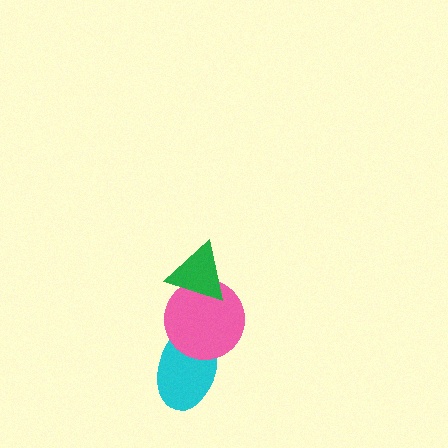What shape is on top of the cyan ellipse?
The pink circle is on top of the cyan ellipse.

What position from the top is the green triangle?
The green triangle is 1st from the top.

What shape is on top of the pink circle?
The green triangle is on top of the pink circle.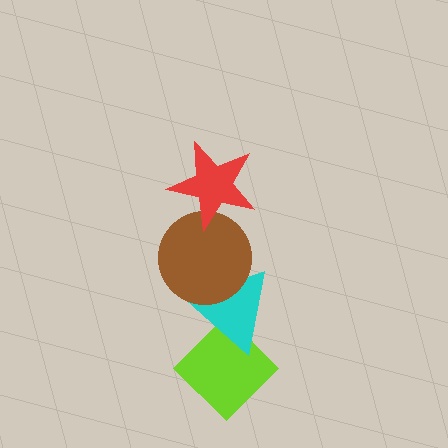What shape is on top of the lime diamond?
The cyan triangle is on top of the lime diamond.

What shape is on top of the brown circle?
The red star is on top of the brown circle.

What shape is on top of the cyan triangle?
The brown circle is on top of the cyan triangle.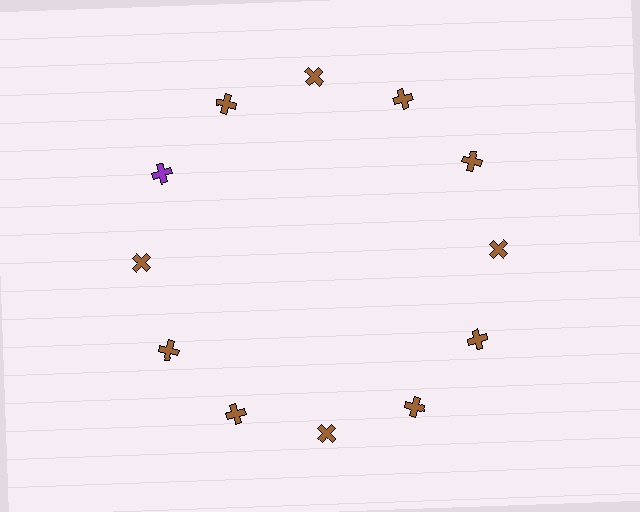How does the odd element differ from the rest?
It has a different color: purple instead of brown.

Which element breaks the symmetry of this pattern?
The purple cross at roughly the 10 o'clock position breaks the symmetry. All other shapes are brown crosses.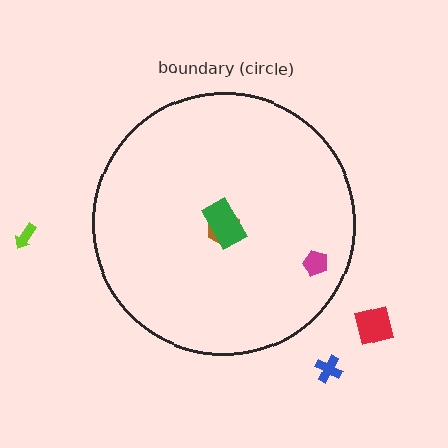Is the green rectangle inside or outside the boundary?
Inside.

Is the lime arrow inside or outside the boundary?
Outside.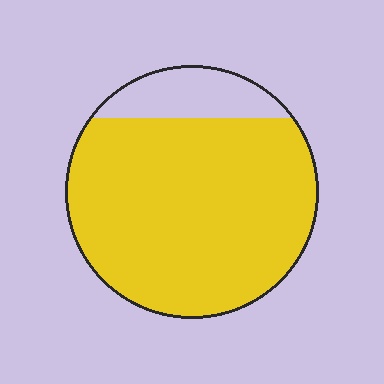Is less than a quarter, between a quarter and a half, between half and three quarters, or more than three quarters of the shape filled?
More than three quarters.